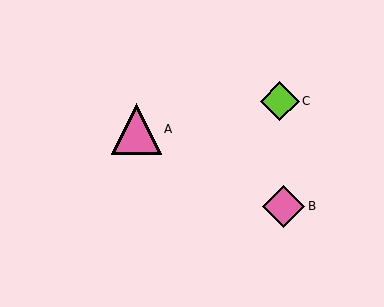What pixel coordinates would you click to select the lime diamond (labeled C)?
Click at (280, 101) to select the lime diamond C.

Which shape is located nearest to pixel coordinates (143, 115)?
The pink triangle (labeled A) at (136, 129) is nearest to that location.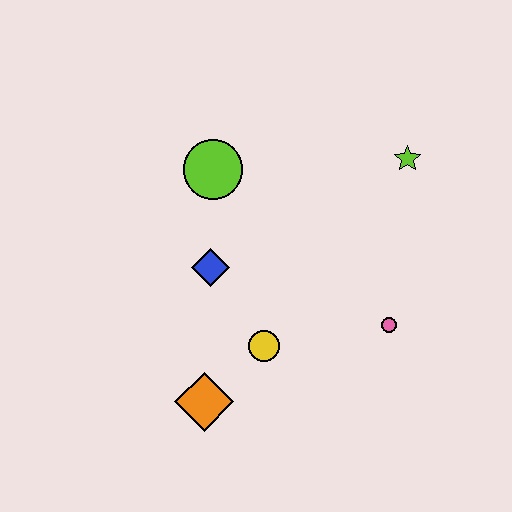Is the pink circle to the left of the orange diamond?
No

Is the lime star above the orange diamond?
Yes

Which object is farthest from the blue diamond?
The lime star is farthest from the blue diamond.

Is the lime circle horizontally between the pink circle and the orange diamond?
Yes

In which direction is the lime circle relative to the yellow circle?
The lime circle is above the yellow circle.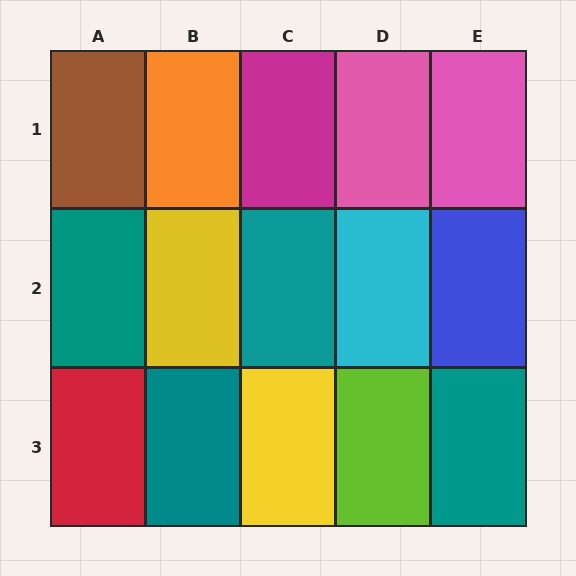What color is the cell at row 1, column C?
Magenta.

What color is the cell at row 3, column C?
Yellow.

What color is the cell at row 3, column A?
Red.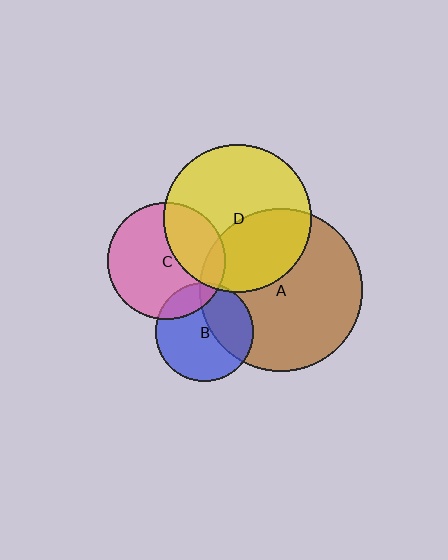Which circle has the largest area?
Circle A (brown).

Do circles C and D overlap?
Yes.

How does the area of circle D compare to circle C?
Approximately 1.6 times.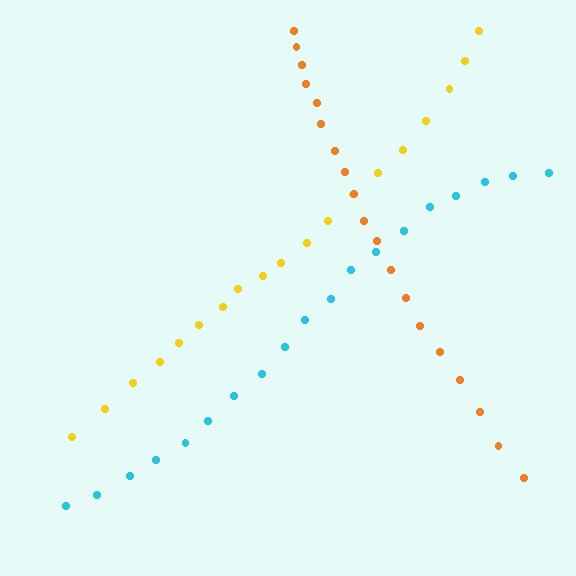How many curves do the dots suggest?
There are 3 distinct paths.